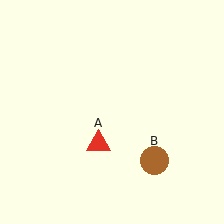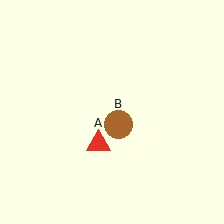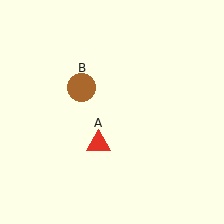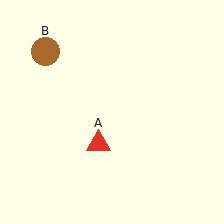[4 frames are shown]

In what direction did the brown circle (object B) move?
The brown circle (object B) moved up and to the left.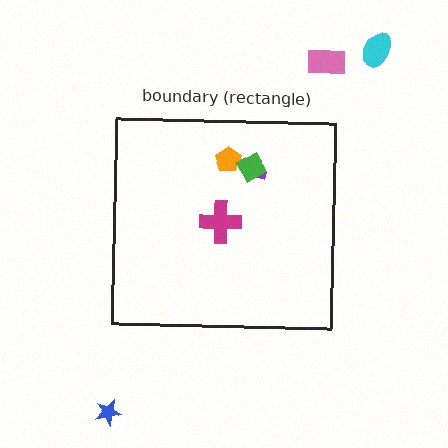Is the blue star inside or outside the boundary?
Outside.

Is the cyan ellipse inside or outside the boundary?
Outside.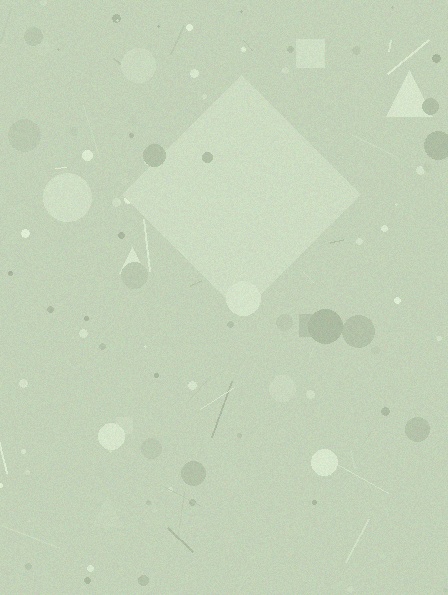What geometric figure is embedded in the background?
A diamond is embedded in the background.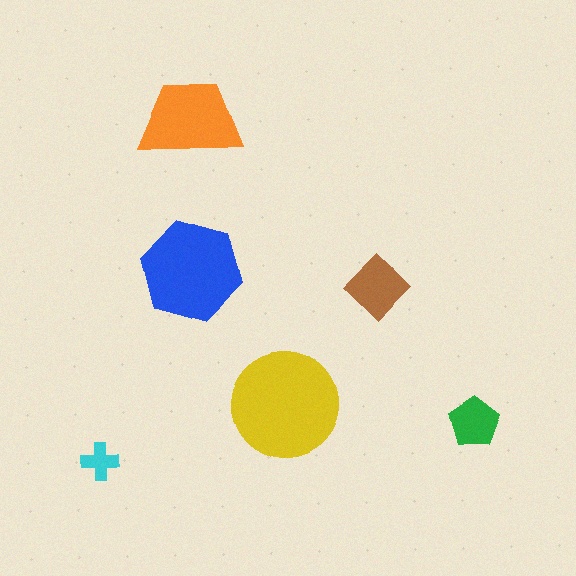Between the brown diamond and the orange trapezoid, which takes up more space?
The orange trapezoid.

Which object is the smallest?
The cyan cross.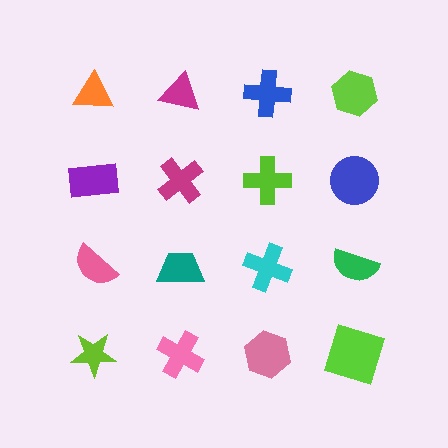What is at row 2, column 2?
A magenta cross.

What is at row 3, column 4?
A green semicircle.